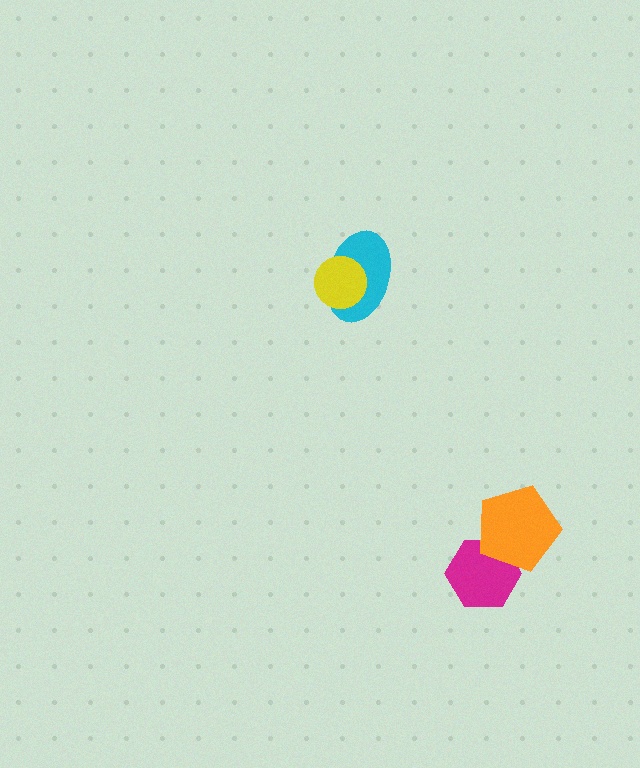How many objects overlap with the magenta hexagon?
1 object overlaps with the magenta hexagon.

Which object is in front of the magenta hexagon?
The orange pentagon is in front of the magenta hexagon.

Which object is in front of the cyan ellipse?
The yellow circle is in front of the cyan ellipse.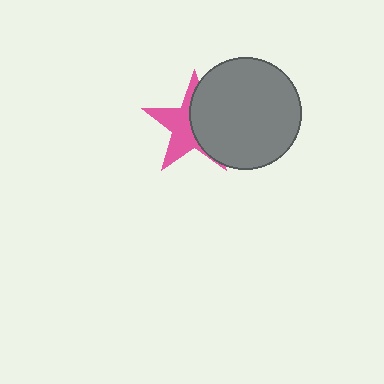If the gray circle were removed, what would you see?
You would see the complete pink star.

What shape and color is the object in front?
The object in front is a gray circle.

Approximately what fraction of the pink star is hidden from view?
Roughly 50% of the pink star is hidden behind the gray circle.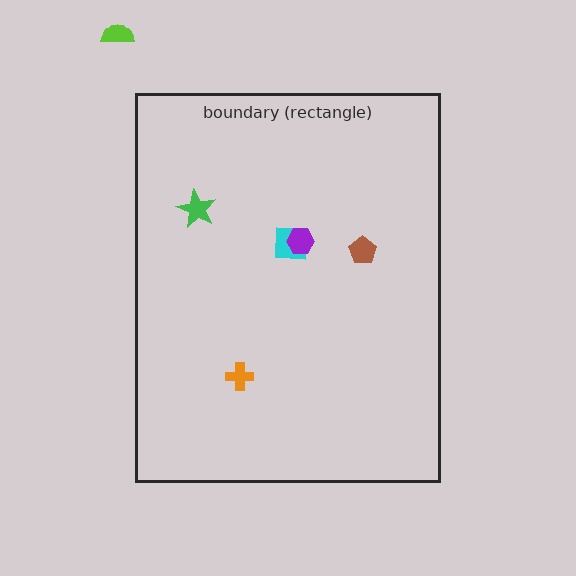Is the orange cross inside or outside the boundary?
Inside.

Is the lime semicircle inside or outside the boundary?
Outside.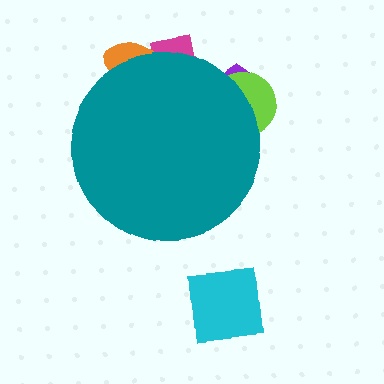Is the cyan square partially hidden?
No, the cyan square is fully visible.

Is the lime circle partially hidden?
Yes, the lime circle is partially hidden behind the teal circle.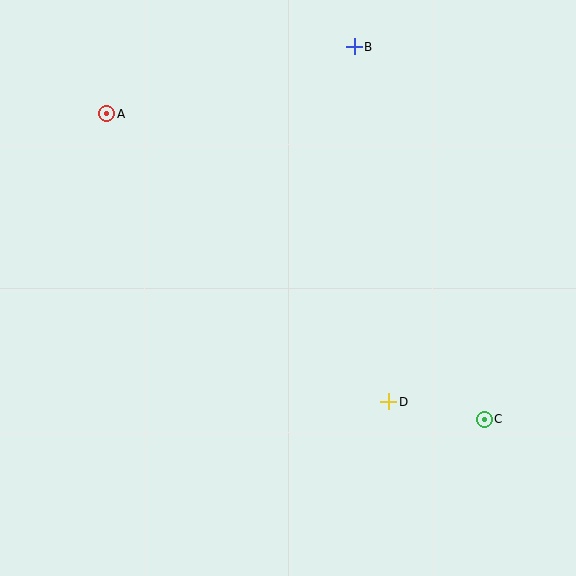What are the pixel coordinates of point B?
Point B is at (354, 47).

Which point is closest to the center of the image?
Point D at (389, 402) is closest to the center.